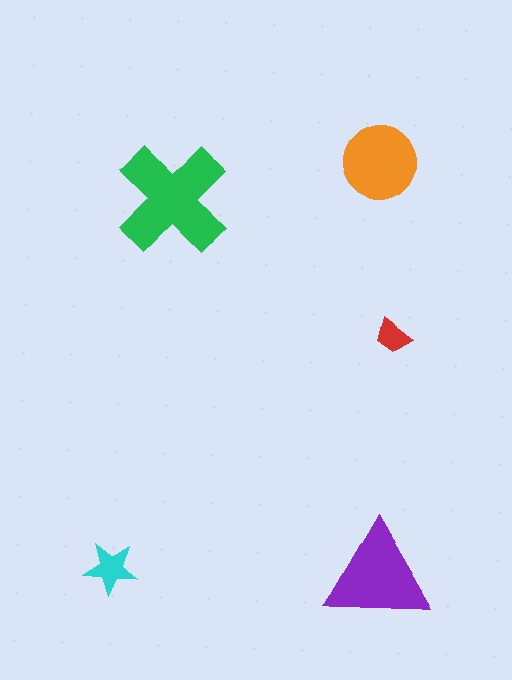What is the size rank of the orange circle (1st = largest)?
3rd.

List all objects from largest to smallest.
The green cross, the purple triangle, the orange circle, the cyan star, the red trapezoid.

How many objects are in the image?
There are 5 objects in the image.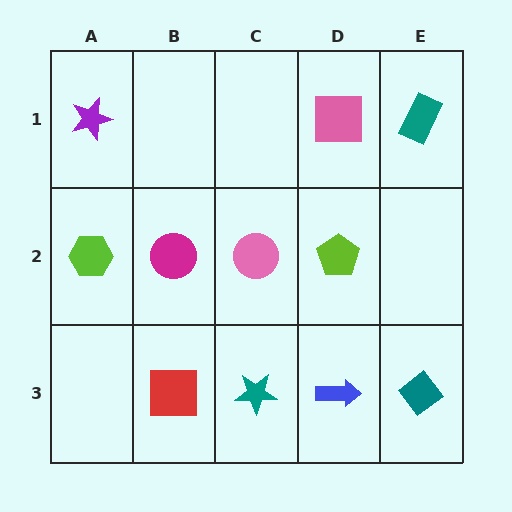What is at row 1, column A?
A purple star.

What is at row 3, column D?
A blue arrow.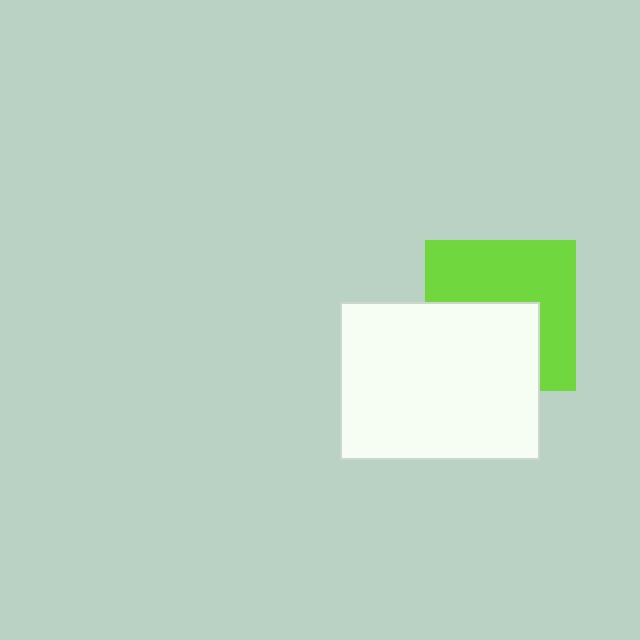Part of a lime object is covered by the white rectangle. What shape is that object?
It is a square.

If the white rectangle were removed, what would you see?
You would see the complete lime square.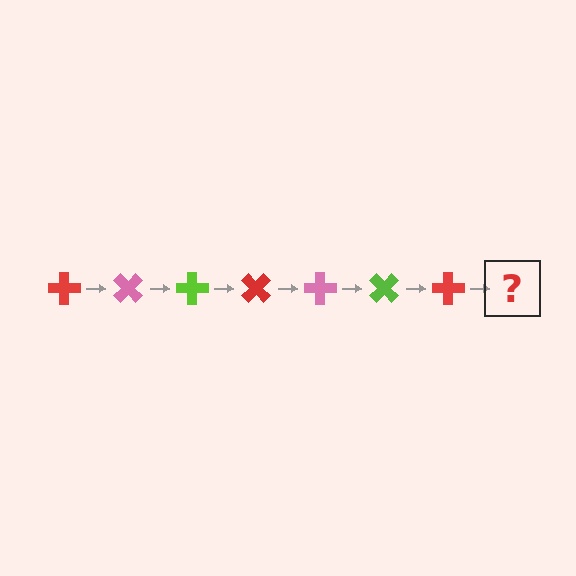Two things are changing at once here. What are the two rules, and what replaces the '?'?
The two rules are that it rotates 45 degrees each step and the color cycles through red, pink, and lime. The '?' should be a pink cross, rotated 315 degrees from the start.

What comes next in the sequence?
The next element should be a pink cross, rotated 315 degrees from the start.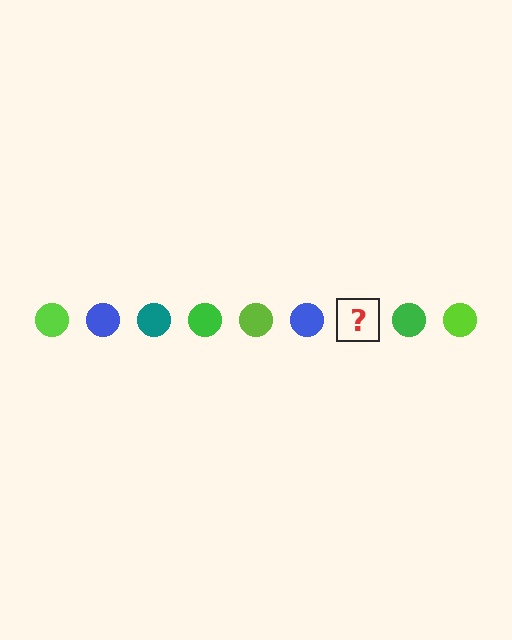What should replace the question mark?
The question mark should be replaced with a teal circle.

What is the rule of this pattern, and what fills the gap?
The rule is that the pattern cycles through lime, blue, teal, green circles. The gap should be filled with a teal circle.